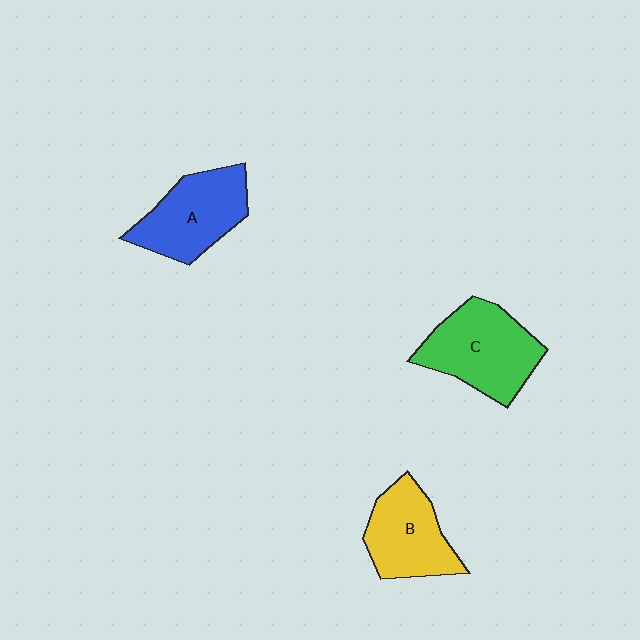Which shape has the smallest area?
Shape B (yellow).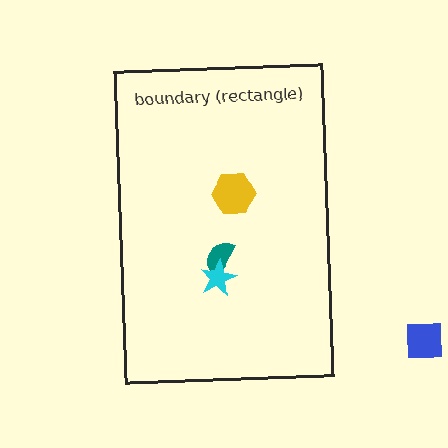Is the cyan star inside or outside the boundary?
Inside.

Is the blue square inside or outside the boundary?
Outside.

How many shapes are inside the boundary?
3 inside, 1 outside.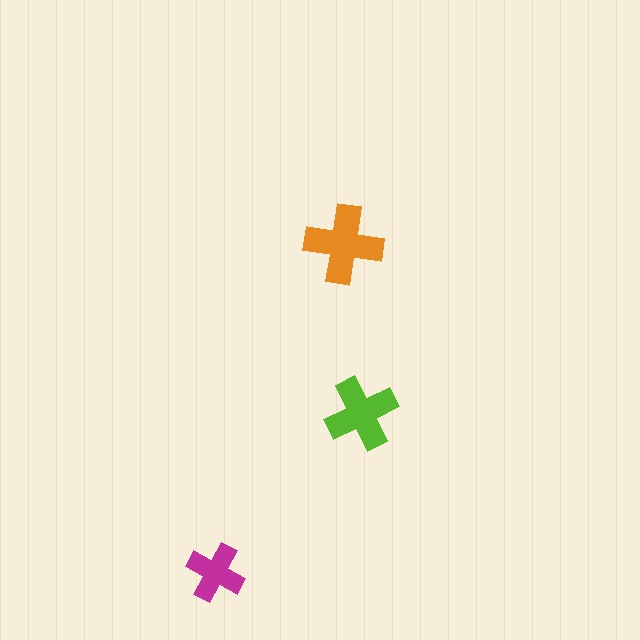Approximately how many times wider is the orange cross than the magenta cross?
About 1.5 times wider.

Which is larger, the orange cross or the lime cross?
The orange one.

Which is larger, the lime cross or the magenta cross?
The lime one.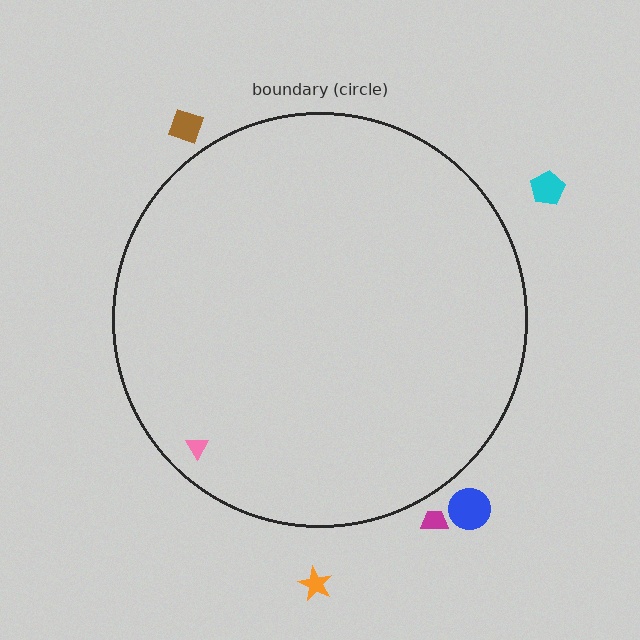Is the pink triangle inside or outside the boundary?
Inside.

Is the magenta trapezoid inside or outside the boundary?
Outside.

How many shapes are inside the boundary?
1 inside, 5 outside.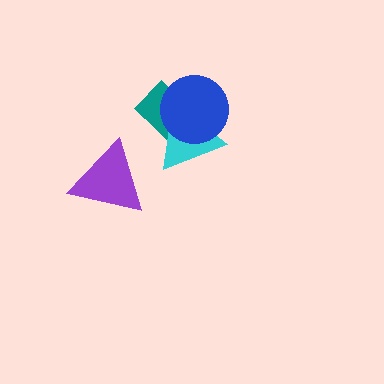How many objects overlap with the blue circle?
2 objects overlap with the blue circle.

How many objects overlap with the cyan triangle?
2 objects overlap with the cyan triangle.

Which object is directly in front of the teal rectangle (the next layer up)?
The cyan triangle is directly in front of the teal rectangle.